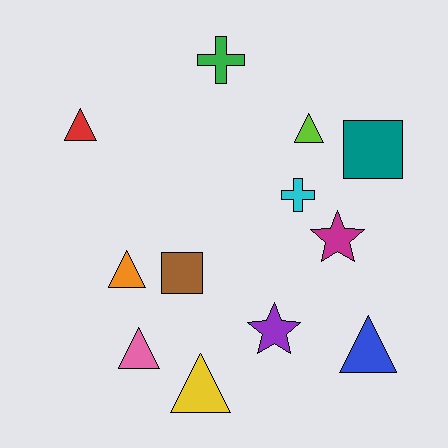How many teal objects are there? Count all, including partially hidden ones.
There is 1 teal object.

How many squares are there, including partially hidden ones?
There are 2 squares.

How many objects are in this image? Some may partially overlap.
There are 12 objects.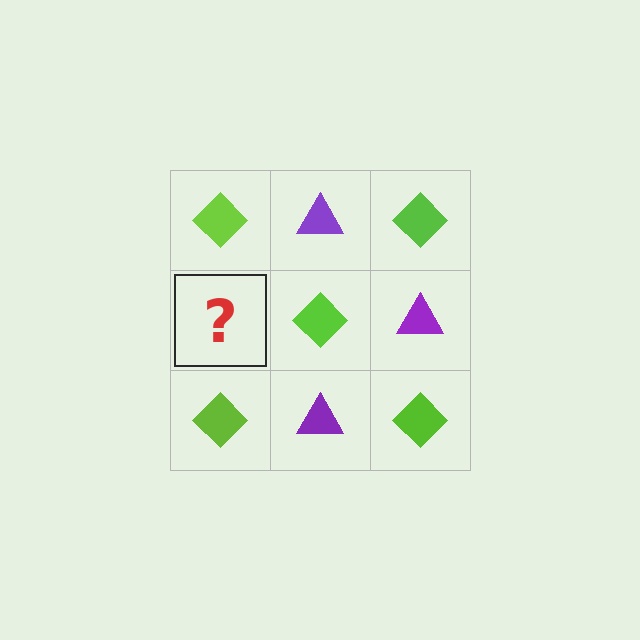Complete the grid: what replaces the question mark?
The question mark should be replaced with a purple triangle.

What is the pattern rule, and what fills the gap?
The rule is that it alternates lime diamond and purple triangle in a checkerboard pattern. The gap should be filled with a purple triangle.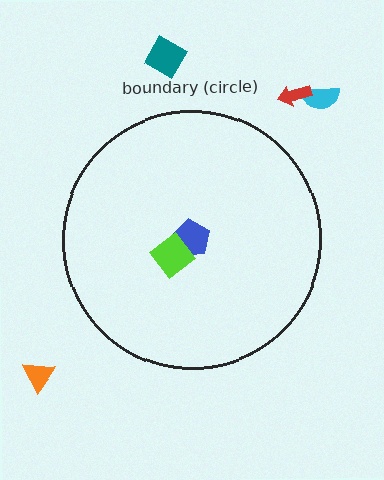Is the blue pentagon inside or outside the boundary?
Inside.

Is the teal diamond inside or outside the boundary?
Outside.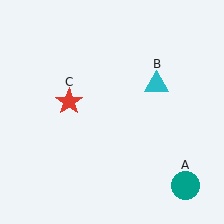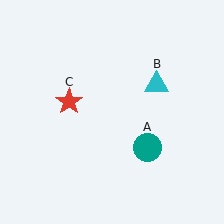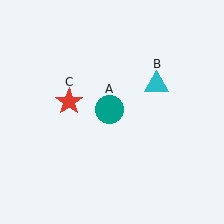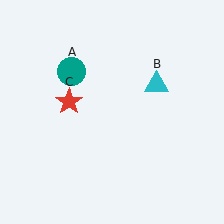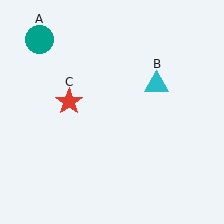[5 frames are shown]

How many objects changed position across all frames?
1 object changed position: teal circle (object A).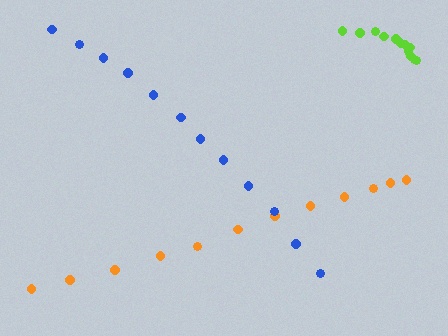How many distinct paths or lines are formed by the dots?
There are 3 distinct paths.